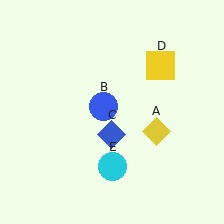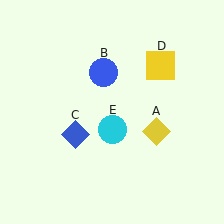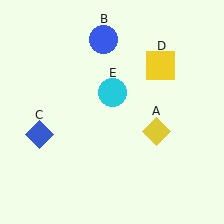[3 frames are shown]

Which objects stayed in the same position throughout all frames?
Yellow diamond (object A) and yellow square (object D) remained stationary.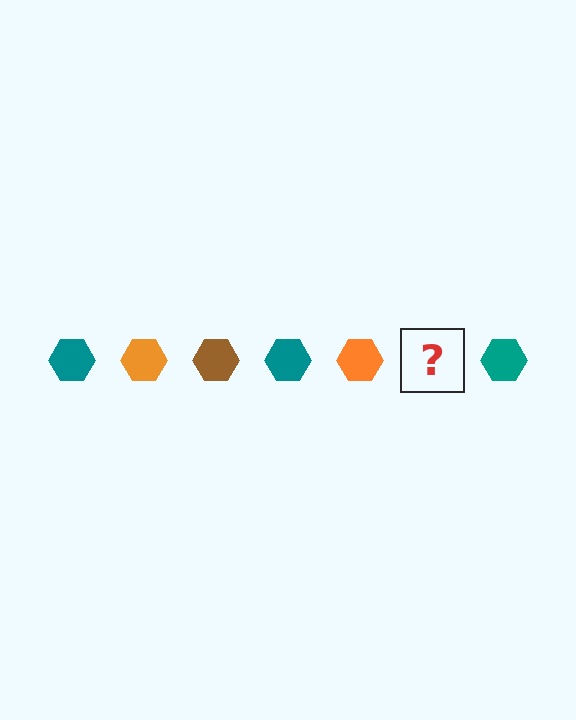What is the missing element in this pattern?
The missing element is a brown hexagon.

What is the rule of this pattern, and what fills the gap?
The rule is that the pattern cycles through teal, orange, brown hexagons. The gap should be filled with a brown hexagon.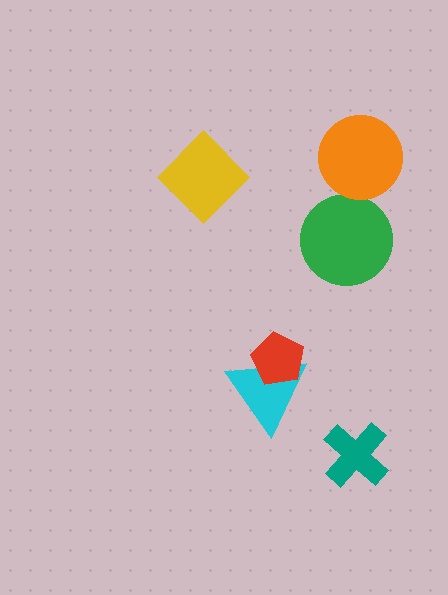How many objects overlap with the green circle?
0 objects overlap with the green circle.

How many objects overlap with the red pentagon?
1 object overlaps with the red pentagon.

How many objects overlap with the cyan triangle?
1 object overlaps with the cyan triangle.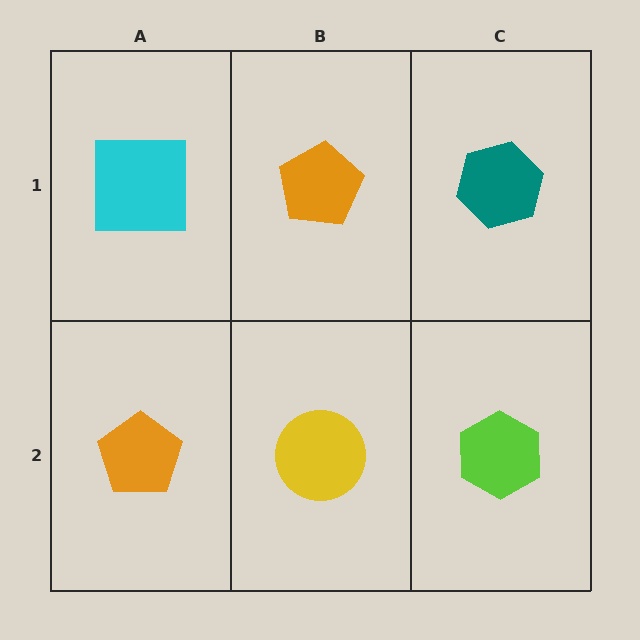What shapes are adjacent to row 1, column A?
An orange pentagon (row 2, column A), an orange pentagon (row 1, column B).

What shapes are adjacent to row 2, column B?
An orange pentagon (row 1, column B), an orange pentagon (row 2, column A), a lime hexagon (row 2, column C).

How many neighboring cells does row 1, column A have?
2.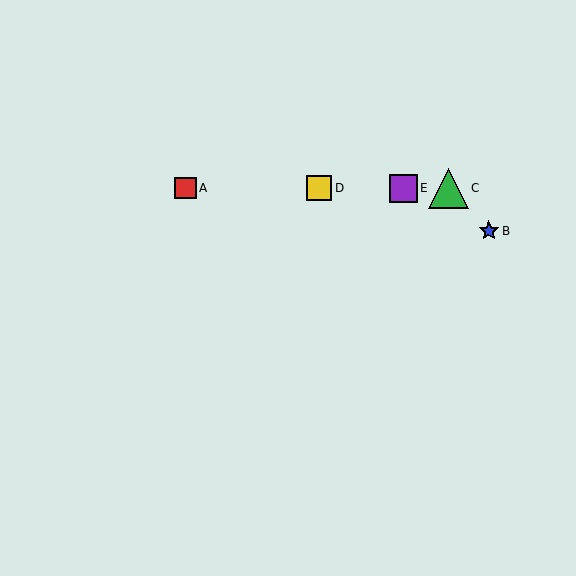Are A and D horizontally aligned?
Yes, both are at y≈188.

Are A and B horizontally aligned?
No, A is at y≈188 and B is at y≈231.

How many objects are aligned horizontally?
4 objects (A, C, D, E) are aligned horizontally.